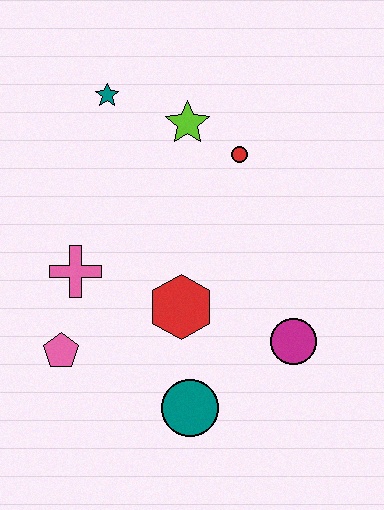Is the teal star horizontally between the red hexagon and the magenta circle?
No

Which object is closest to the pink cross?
The pink pentagon is closest to the pink cross.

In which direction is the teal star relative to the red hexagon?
The teal star is above the red hexagon.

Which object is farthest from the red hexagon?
The teal star is farthest from the red hexagon.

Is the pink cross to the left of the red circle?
Yes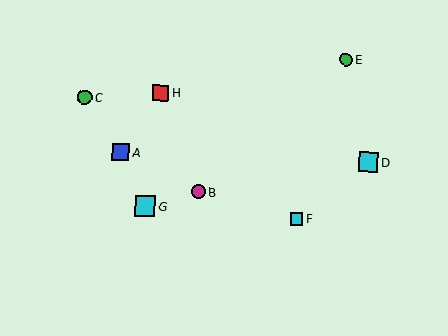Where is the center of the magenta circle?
The center of the magenta circle is at (199, 192).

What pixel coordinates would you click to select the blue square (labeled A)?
Click at (120, 152) to select the blue square A.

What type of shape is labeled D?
Shape D is a cyan square.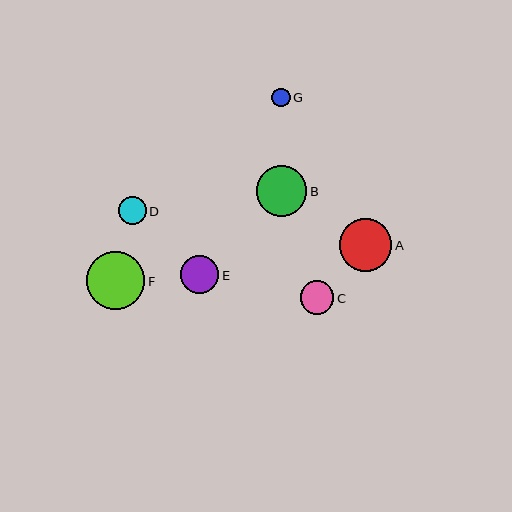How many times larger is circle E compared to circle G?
Circle E is approximately 2.0 times the size of circle G.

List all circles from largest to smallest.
From largest to smallest: F, A, B, E, C, D, G.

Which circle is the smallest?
Circle G is the smallest with a size of approximately 19 pixels.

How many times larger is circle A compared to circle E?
Circle A is approximately 1.4 times the size of circle E.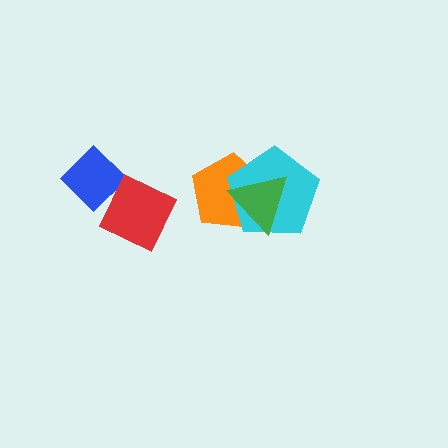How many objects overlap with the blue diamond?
1 object overlaps with the blue diamond.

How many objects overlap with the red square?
1 object overlaps with the red square.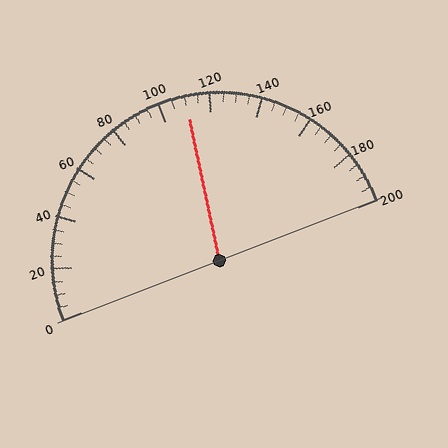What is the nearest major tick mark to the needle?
The nearest major tick mark is 120.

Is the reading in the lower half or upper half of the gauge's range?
The reading is in the upper half of the range (0 to 200).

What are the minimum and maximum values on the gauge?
The gauge ranges from 0 to 200.